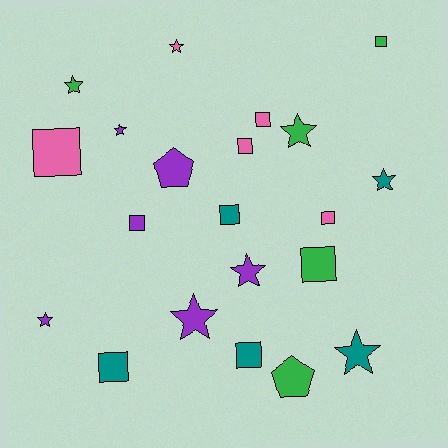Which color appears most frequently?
Purple, with 6 objects.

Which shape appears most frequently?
Square, with 10 objects.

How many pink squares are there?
There are 4 pink squares.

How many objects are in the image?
There are 21 objects.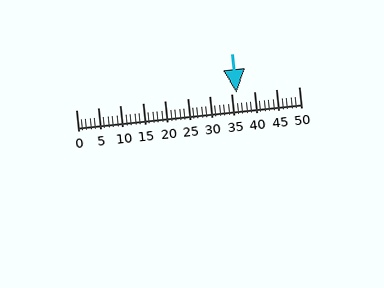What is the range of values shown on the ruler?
The ruler shows values from 0 to 50.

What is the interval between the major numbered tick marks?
The major tick marks are spaced 5 units apart.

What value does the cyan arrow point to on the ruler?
The cyan arrow points to approximately 36.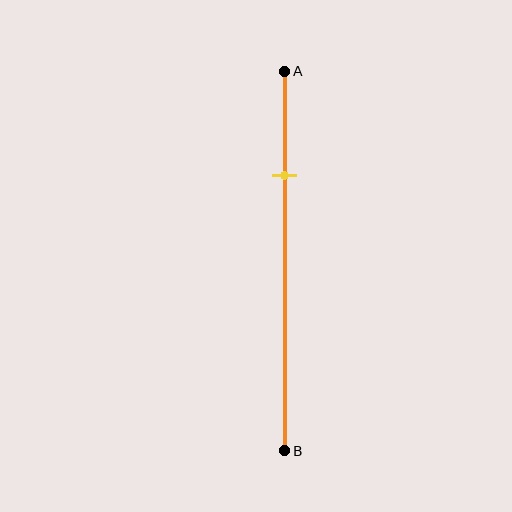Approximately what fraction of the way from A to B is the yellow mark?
The yellow mark is approximately 30% of the way from A to B.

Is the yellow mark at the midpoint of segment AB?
No, the mark is at about 30% from A, not at the 50% midpoint.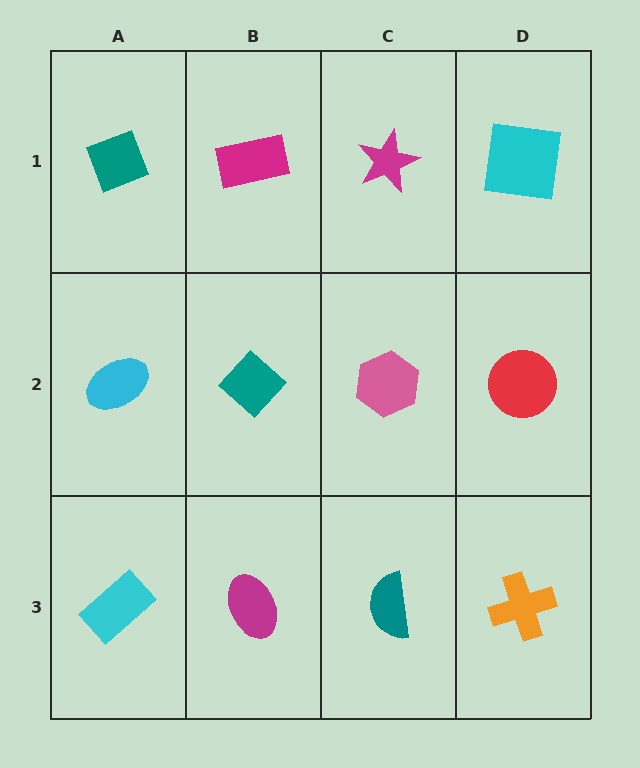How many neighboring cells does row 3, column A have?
2.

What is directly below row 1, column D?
A red circle.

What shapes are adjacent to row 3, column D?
A red circle (row 2, column D), a teal semicircle (row 3, column C).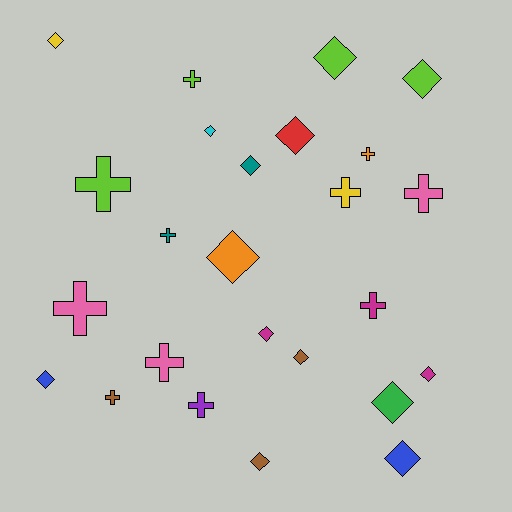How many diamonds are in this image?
There are 14 diamonds.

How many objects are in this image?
There are 25 objects.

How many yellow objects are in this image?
There are 2 yellow objects.